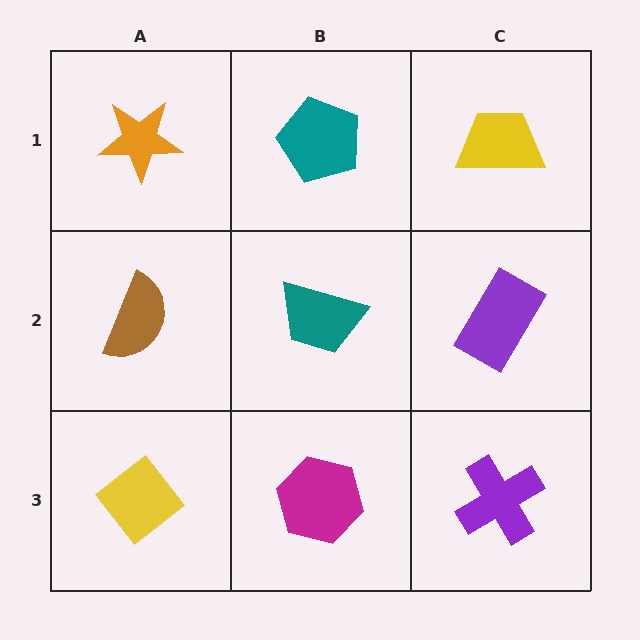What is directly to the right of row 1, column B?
A yellow trapezoid.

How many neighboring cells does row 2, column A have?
3.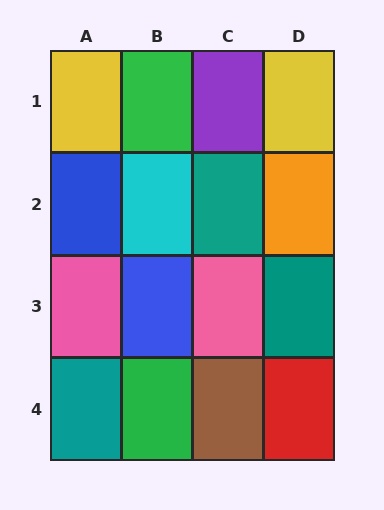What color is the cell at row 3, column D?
Teal.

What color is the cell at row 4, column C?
Brown.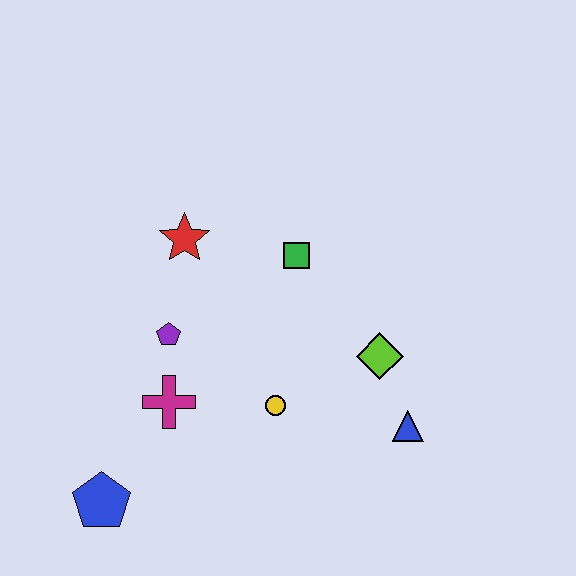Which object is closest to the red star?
The purple pentagon is closest to the red star.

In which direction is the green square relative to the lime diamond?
The green square is above the lime diamond.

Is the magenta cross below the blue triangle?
No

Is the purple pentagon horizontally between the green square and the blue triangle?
No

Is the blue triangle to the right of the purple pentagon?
Yes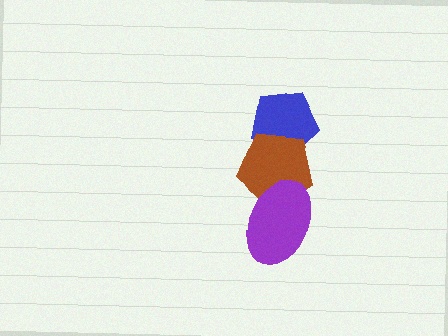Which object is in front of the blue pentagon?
The brown pentagon is in front of the blue pentagon.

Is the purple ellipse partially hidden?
No, no other shape covers it.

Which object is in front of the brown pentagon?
The purple ellipse is in front of the brown pentagon.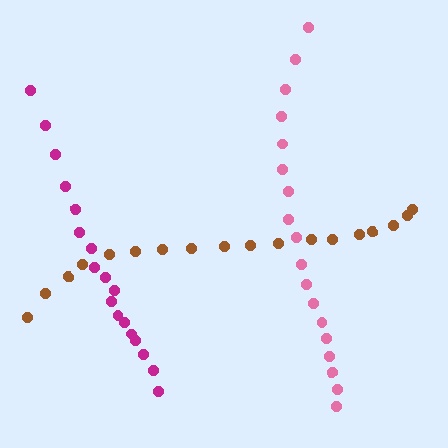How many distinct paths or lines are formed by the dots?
There are 3 distinct paths.